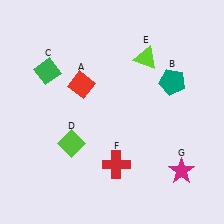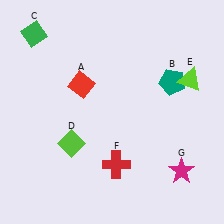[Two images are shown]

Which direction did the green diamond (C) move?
The green diamond (C) moved up.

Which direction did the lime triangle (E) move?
The lime triangle (E) moved right.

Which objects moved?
The objects that moved are: the green diamond (C), the lime triangle (E).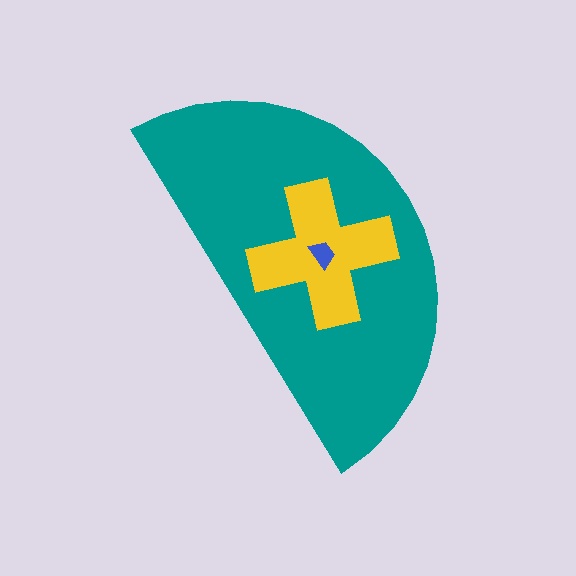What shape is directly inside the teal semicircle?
The yellow cross.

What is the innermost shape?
The blue trapezoid.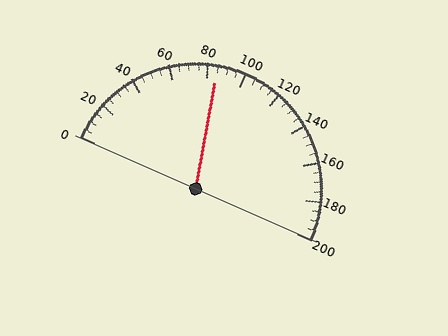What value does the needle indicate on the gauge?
The needle indicates approximately 85.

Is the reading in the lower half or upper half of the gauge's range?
The reading is in the lower half of the range (0 to 200).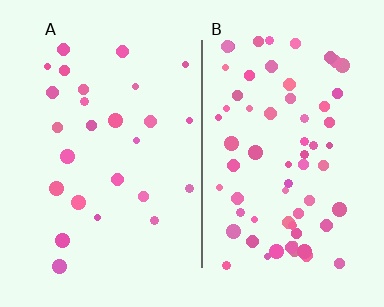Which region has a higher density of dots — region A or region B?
B (the right).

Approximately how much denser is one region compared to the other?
Approximately 2.6× — region B over region A.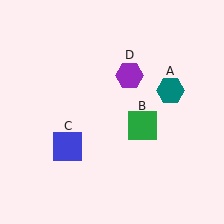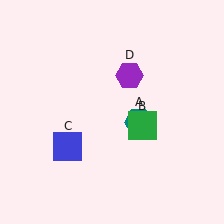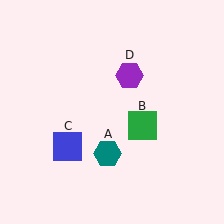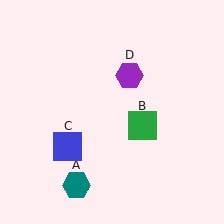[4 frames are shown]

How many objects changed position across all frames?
1 object changed position: teal hexagon (object A).